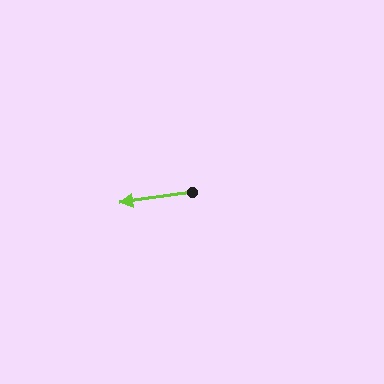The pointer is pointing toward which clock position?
Roughly 9 o'clock.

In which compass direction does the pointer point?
West.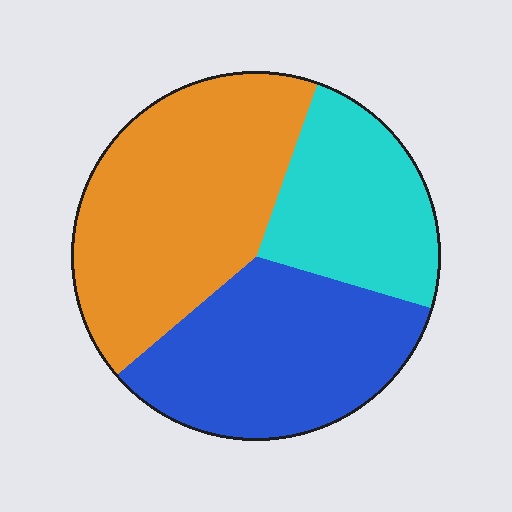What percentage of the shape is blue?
Blue takes up between a quarter and a half of the shape.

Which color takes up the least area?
Cyan, at roughly 25%.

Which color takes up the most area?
Orange, at roughly 40%.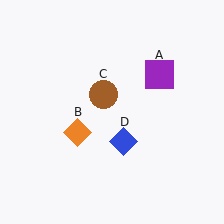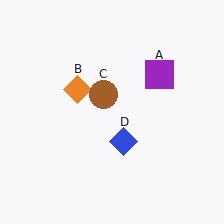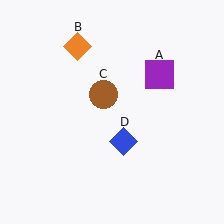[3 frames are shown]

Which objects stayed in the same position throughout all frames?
Purple square (object A) and brown circle (object C) and blue diamond (object D) remained stationary.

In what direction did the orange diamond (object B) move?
The orange diamond (object B) moved up.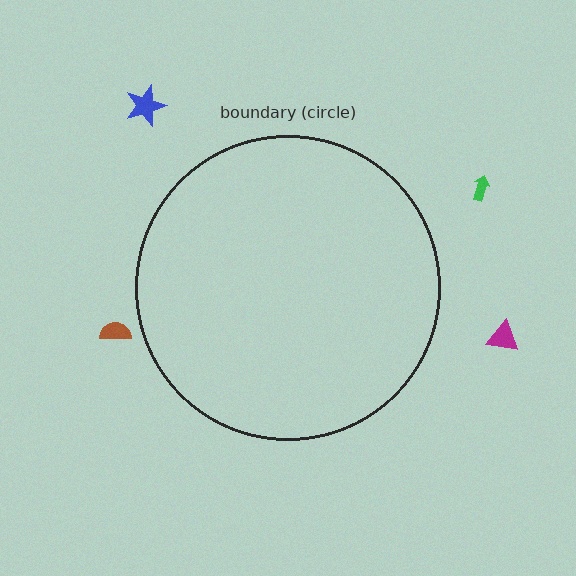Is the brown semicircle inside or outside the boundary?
Outside.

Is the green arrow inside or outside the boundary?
Outside.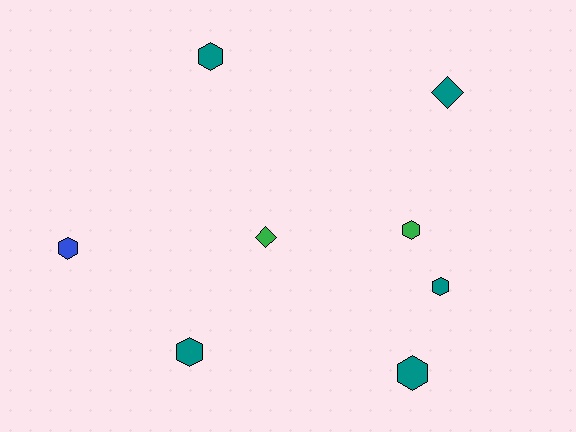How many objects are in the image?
There are 8 objects.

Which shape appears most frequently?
Hexagon, with 6 objects.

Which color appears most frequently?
Teal, with 5 objects.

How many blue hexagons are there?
There is 1 blue hexagon.